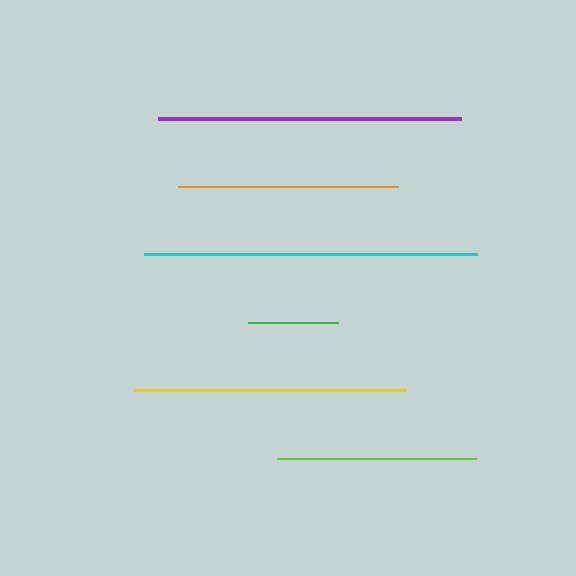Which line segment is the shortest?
The green line is the shortest at approximately 90 pixels.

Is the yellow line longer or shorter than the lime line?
The yellow line is longer than the lime line.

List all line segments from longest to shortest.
From longest to shortest: cyan, purple, yellow, orange, lime, green.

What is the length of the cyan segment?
The cyan segment is approximately 333 pixels long.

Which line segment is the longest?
The cyan line is the longest at approximately 333 pixels.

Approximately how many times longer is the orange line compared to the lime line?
The orange line is approximately 1.1 times the length of the lime line.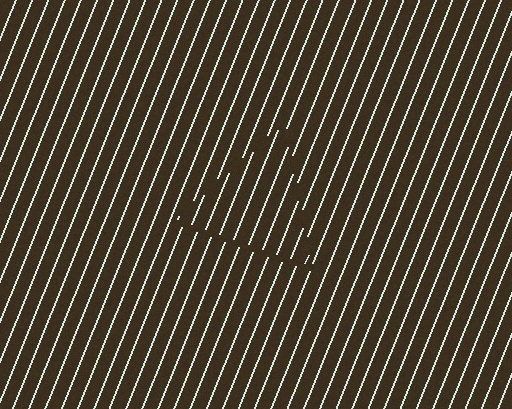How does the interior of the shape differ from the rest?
The interior of the shape contains the same grating, shifted by half a period — the contour is defined by the phase discontinuity where line-ends from the inner and outer gratings abut.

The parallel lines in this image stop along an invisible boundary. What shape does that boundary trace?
An illusory triangle. The interior of the shape contains the same grating, shifted by half a period — the contour is defined by the phase discontinuity where line-ends from the inner and outer gratings abut.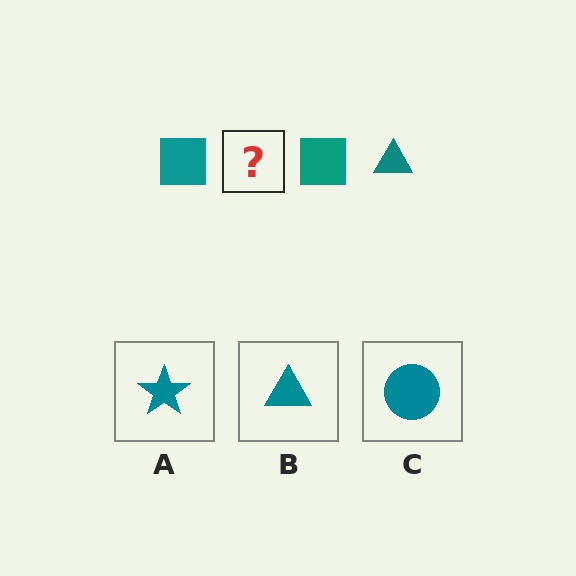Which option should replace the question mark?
Option B.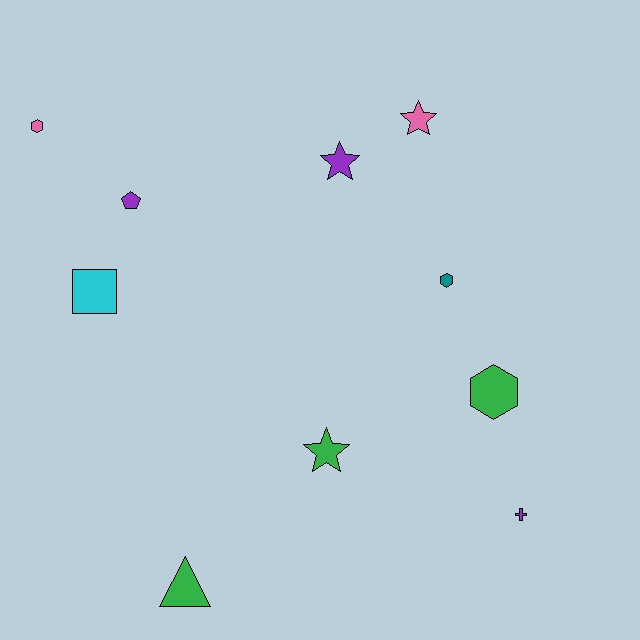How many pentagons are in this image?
There is 1 pentagon.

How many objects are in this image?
There are 10 objects.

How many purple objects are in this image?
There are 3 purple objects.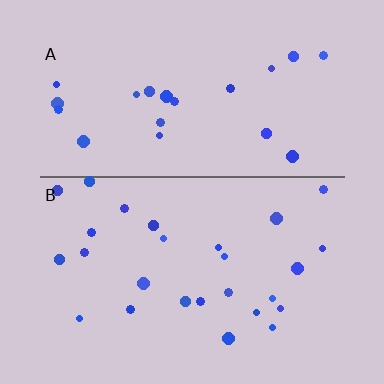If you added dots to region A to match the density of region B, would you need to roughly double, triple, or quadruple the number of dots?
Approximately double.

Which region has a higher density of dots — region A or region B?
B (the bottom).